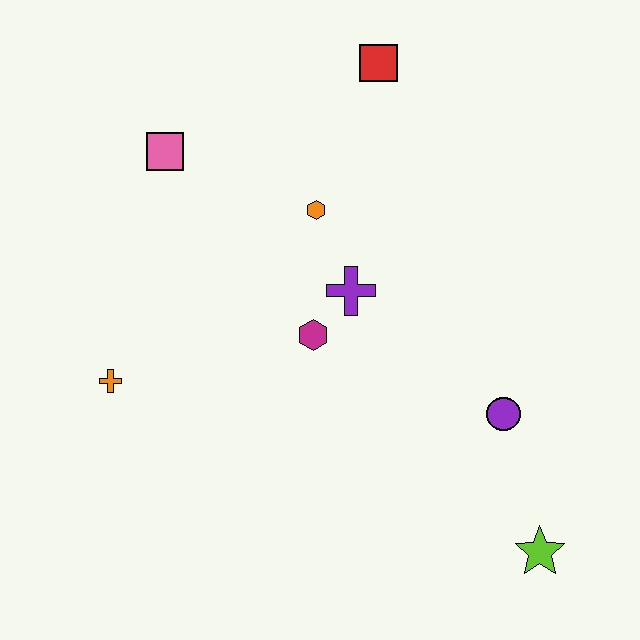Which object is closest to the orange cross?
The magenta hexagon is closest to the orange cross.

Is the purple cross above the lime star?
Yes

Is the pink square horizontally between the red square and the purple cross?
No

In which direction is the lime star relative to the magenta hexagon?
The lime star is to the right of the magenta hexagon.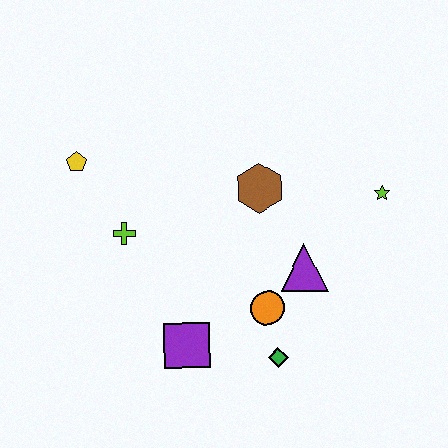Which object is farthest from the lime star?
The yellow pentagon is farthest from the lime star.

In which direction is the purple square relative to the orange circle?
The purple square is to the left of the orange circle.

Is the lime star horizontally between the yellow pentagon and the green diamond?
No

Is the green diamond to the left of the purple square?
No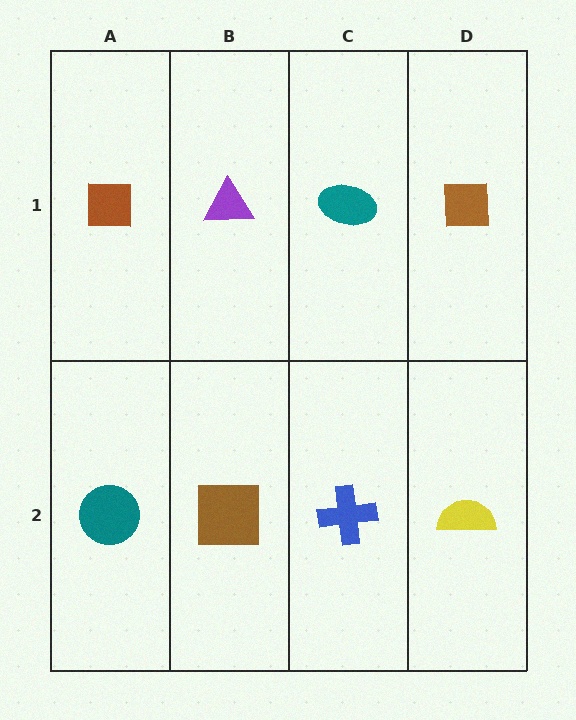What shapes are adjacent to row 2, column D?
A brown square (row 1, column D), a blue cross (row 2, column C).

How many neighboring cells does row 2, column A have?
2.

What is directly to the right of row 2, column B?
A blue cross.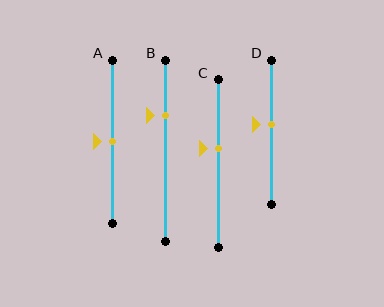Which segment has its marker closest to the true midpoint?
Segment A has its marker closest to the true midpoint.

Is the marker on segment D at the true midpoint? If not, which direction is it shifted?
No, the marker on segment D is shifted upward by about 6% of the segment length.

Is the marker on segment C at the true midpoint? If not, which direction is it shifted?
No, the marker on segment C is shifted upward by about 9% of the segment length.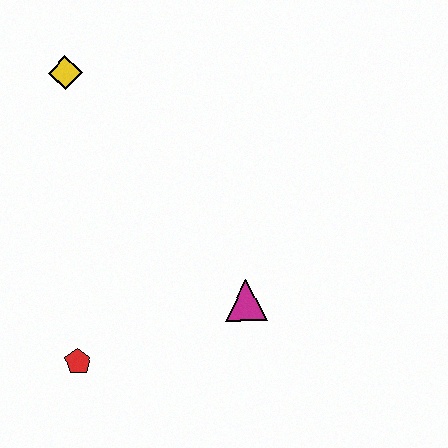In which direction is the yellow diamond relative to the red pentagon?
The yellow diamond is above the red pentagon.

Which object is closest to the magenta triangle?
The red pentagon is closest to the magenta triangle.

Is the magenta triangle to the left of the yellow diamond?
No